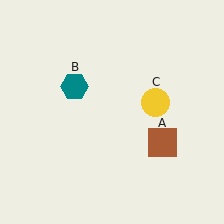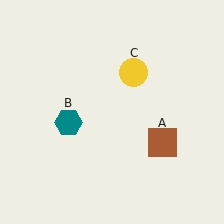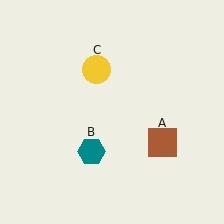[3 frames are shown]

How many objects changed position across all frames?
2 objects changed position: teal hexagon (object B), yellow circle (object C).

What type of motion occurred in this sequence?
The teal hexagon (object B), yellow circle (object C) rotated counterclockwise around the center of the scene.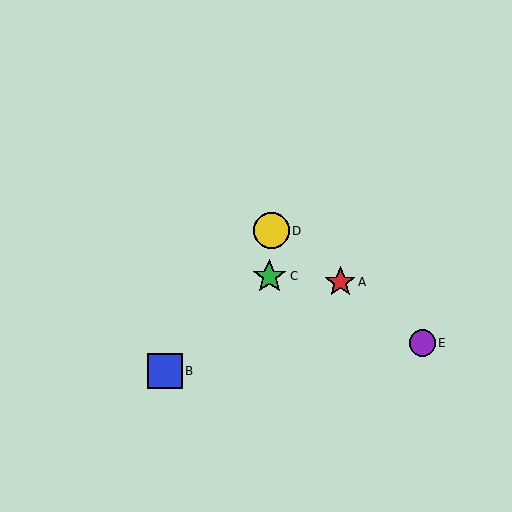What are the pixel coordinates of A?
Object A is at (340, 282).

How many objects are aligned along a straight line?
3 objects (A, D, E) are aligned along a straight line.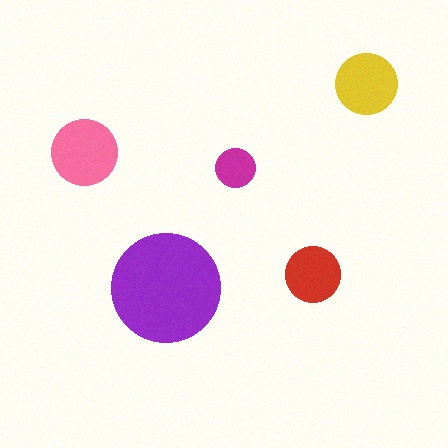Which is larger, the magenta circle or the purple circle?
The purple one.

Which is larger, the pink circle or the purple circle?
The purple one.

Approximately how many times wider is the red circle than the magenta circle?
About 1.5 times wider.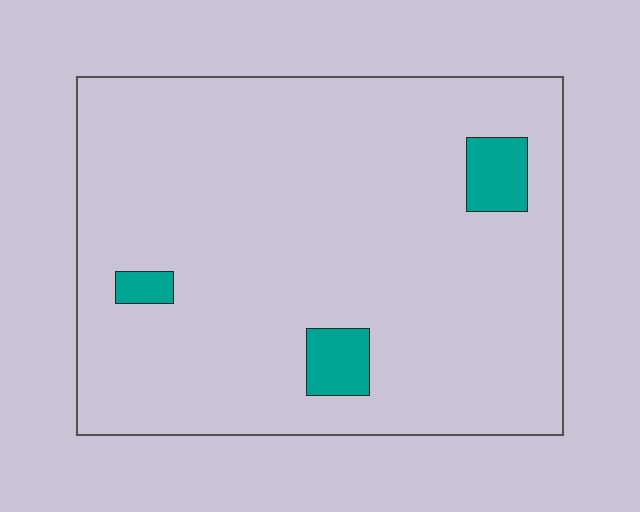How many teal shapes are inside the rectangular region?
3.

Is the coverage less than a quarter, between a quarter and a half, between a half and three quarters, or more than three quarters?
Less than a quarter.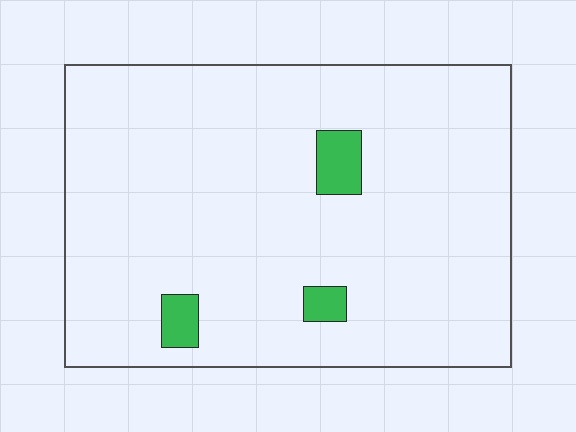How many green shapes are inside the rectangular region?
3.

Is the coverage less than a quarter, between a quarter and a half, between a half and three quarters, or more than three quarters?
Less than a quarter.